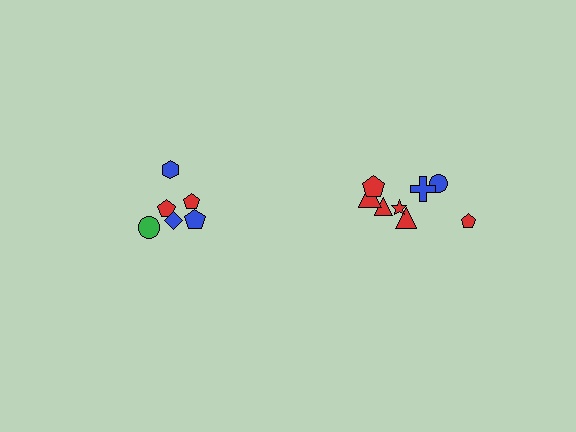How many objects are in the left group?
There are 6 objects.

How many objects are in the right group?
There are 8 objects.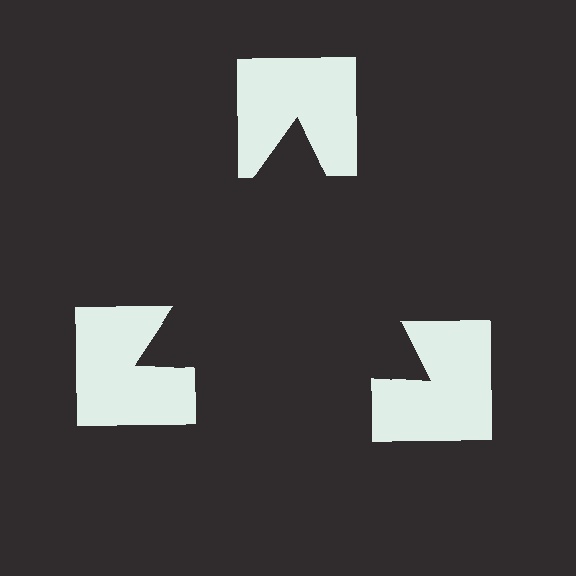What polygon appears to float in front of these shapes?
An illusory triangle — its edges are inferred from the aligned wedge cuts in the notched squares, not physically drawn.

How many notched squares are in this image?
There are 3 — one at each vertex of the illusory triangle.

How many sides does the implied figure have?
3 sides.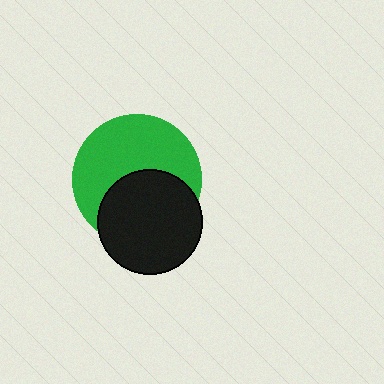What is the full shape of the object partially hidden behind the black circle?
The partially hidden object is a green circle.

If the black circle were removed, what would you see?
You would see the complete green circle.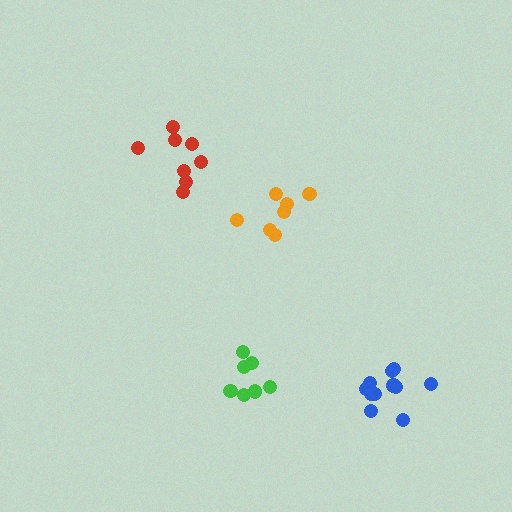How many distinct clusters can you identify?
There are 4 distinct clusters.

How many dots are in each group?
Group 1: 7 dots, Group 2: 8 dots, Group 3: 7 dots, Group 4: 11 dots (33 total).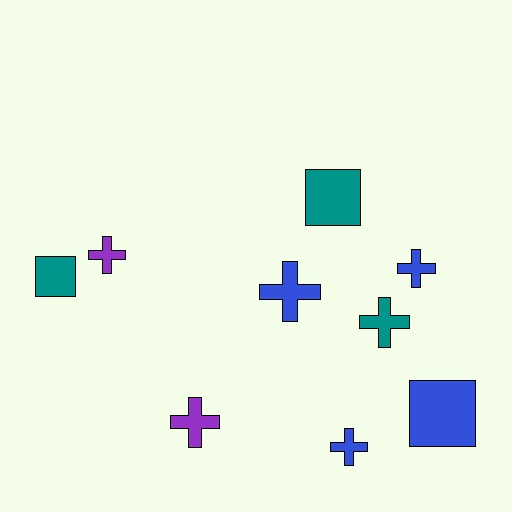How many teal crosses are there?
There is 1 teal cross.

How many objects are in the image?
There are 9 objects.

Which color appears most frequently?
Blue, with 4 objects.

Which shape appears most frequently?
Cross, with 6 objects.